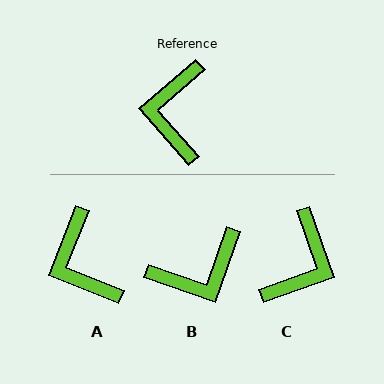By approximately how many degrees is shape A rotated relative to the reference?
Approximately 28 degrees counter-clockwise.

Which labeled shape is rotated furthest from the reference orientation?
C, about 158 degrees away.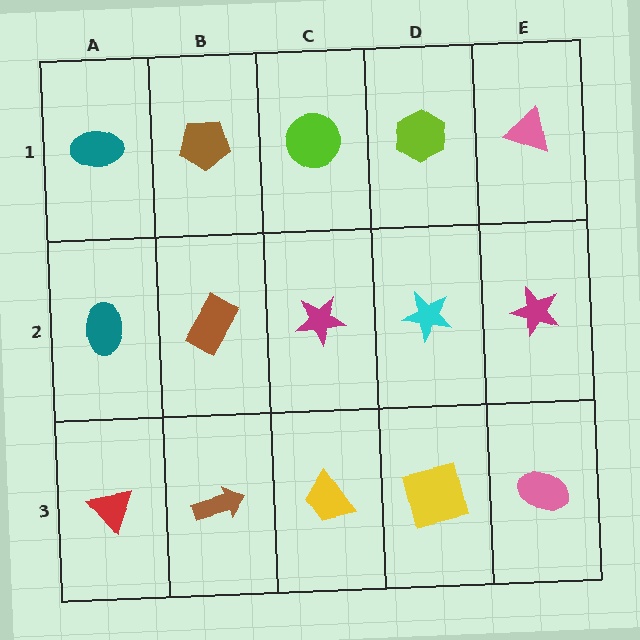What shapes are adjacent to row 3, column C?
A magenta star (row 2, column C), a brown arrow (row 3, column B), a yellow square (row 3, column D).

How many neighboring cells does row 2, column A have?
3.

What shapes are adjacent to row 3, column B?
A brown rectangle (row 2, column B), a red triangle (row 3, column A), a yellow trapezoid (row 3, column C).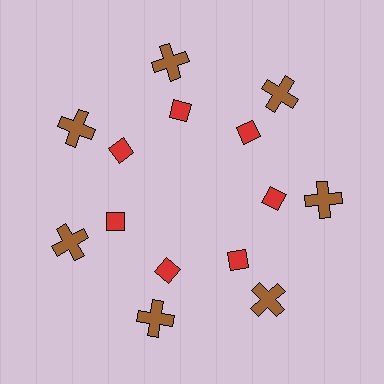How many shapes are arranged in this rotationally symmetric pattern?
There are 14 shapes, arranged in 7 groups of 2.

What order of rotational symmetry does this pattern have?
This pattern has 7-fold rotational symmetry.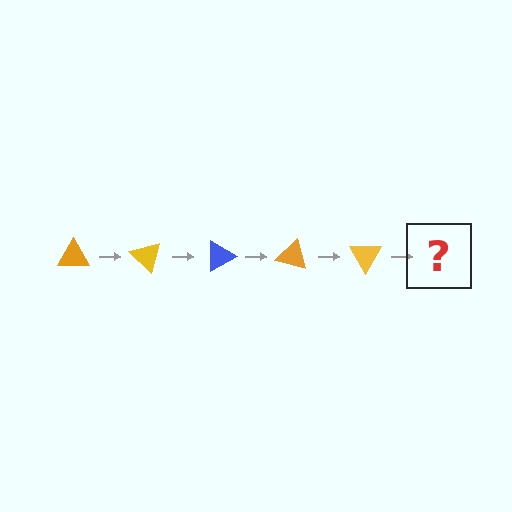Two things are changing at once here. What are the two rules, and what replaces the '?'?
The two rules are that it rotates 45 degrees each step and the color cycles through orange, yellow, and blue. The '?' should be a blue triangle, rotated 225 degrees from the start.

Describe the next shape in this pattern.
It should be a blue triangle, rotated 225 degrees from the start.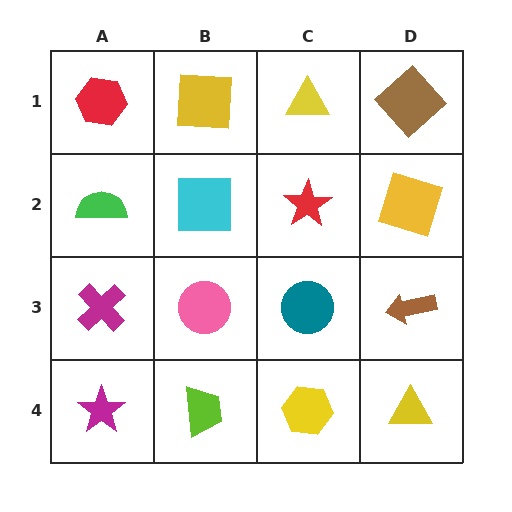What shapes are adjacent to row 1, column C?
A red star (row 2, column C), a yellow square (row 1, column B), a brown diamond (row 1, column D).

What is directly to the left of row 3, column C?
A pink circle.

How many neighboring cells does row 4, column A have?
2.